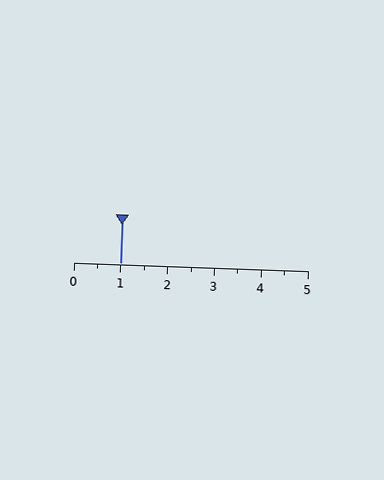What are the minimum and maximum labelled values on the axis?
The axis runs from 0 to 5.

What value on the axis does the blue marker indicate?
The marker indicates approximately 1.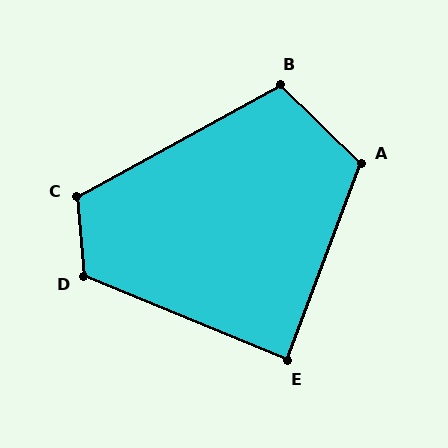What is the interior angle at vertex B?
Approximately 107 degrees (obtuse).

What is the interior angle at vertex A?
Approximately 114 degrees (obtuse).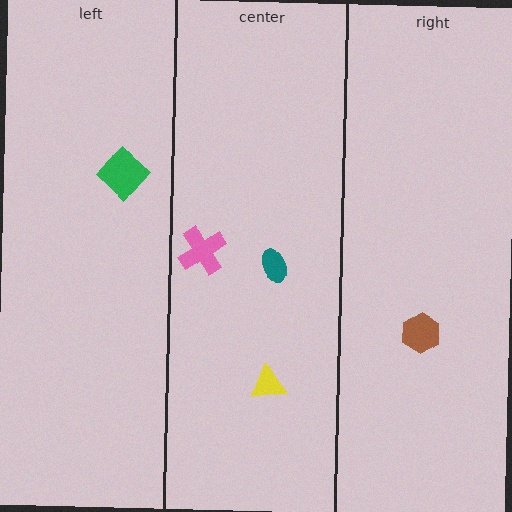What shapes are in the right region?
The brown hexagon.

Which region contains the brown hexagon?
The right region.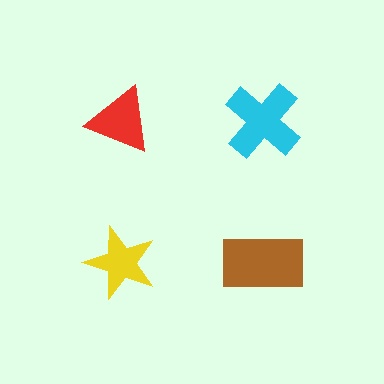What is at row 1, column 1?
A red triangle.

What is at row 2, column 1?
A yellow star.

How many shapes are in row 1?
2 shapes.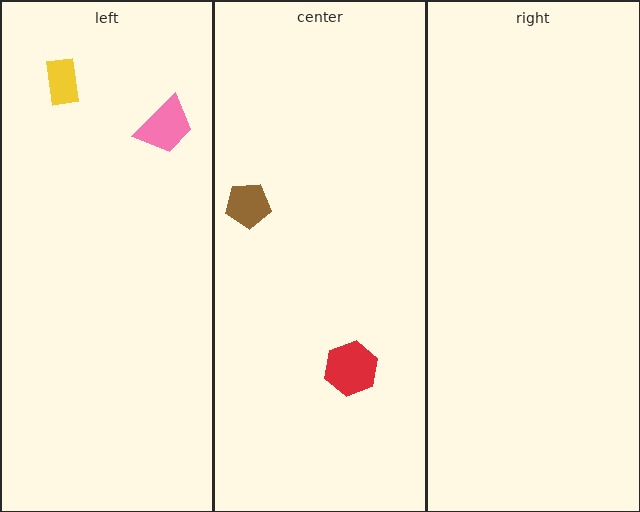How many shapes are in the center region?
2.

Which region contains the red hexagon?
The center region.